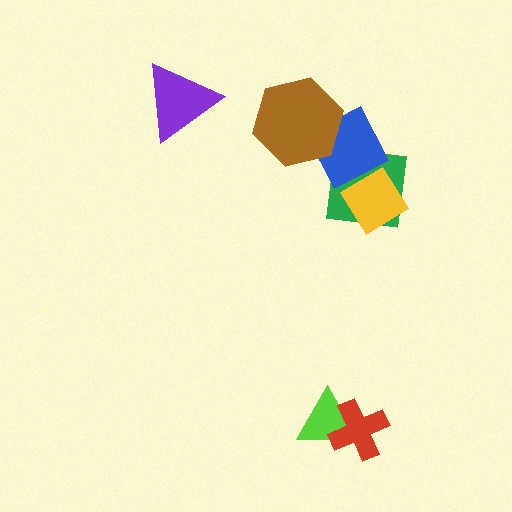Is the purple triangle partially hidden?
No, no other shape covers it.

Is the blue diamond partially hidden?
Yes, it is partially covered by another shape.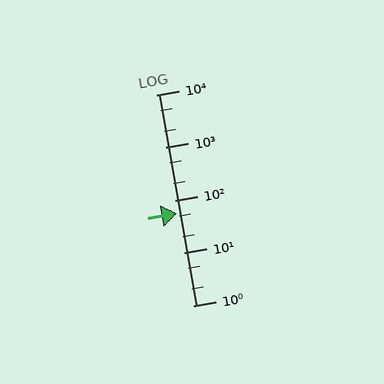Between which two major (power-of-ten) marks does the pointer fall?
The pointer is between 10 and 100.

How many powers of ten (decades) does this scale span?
The scale spans 4 decades, from 1 to 10000.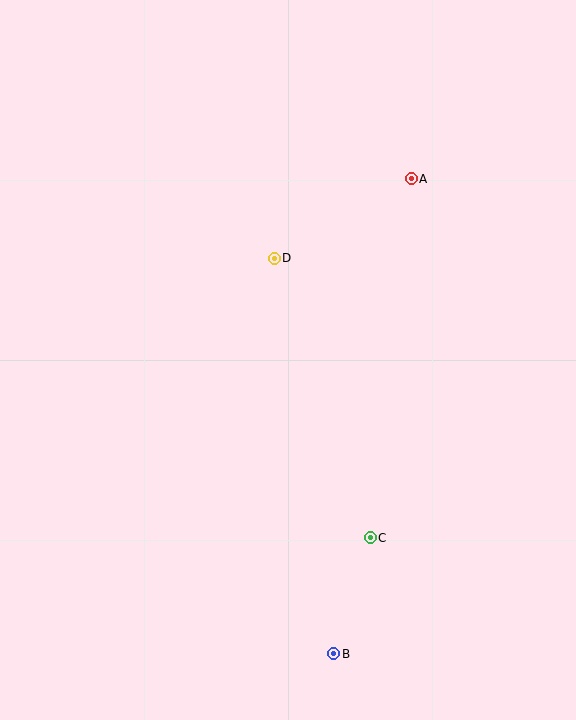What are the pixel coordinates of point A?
Point A is at (411, 179).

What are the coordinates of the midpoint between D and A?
The midpoint between D and A is at (343, 218).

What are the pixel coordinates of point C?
Point C is at (370, 538).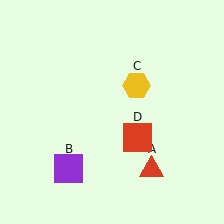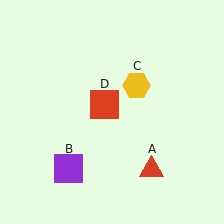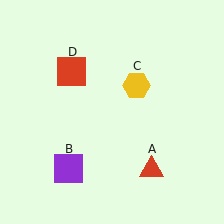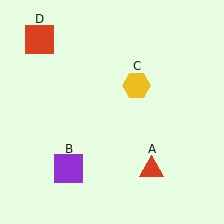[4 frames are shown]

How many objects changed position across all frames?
1 object changed position: red square (object D).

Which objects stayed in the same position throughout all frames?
Red triangle (object A) and purple square (object B) and yellow hexagon (object C) remained stationary.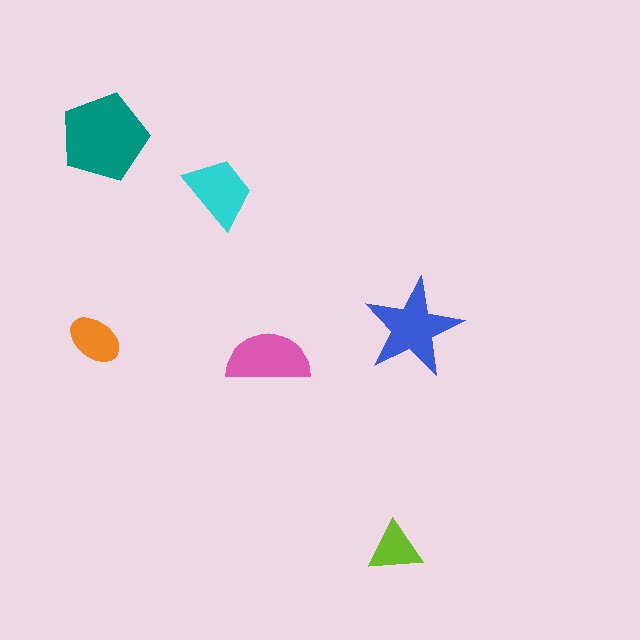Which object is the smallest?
The lime triangle.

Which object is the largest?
The teal pentagon.